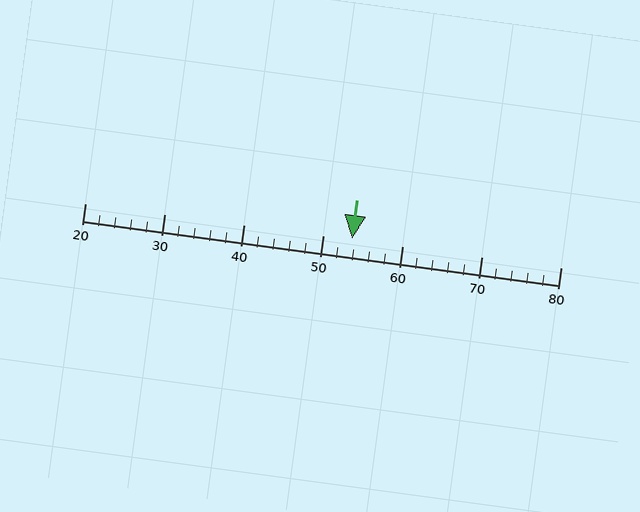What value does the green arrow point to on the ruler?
The green arrow points to approximately 54.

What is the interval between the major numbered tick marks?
The major tick marks are spaced 10 units apart.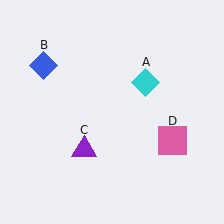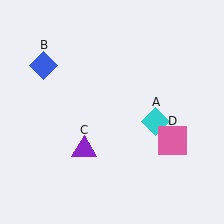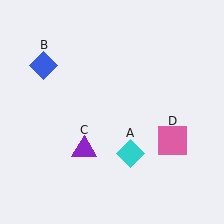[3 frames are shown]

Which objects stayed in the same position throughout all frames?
Blue diamond (object B) and purple triangle (object C) and pink square (object D) remained stationary.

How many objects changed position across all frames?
1 object changed position: cyan diamond (object A).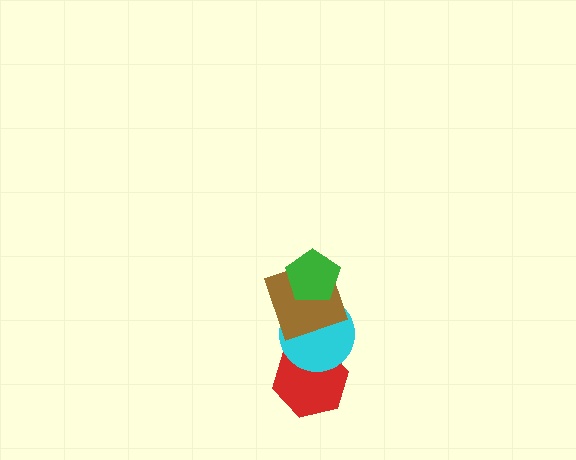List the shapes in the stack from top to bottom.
From top to bottom: the green pentagon, the brown square, the cyan circle, the red hexagon.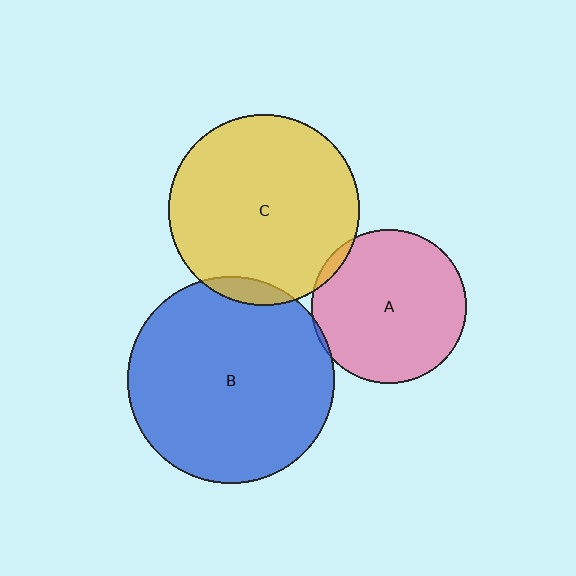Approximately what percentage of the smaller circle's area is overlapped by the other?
Approximately 5%.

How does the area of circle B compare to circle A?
Approximately 1.8 times.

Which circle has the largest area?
Circle B (blue).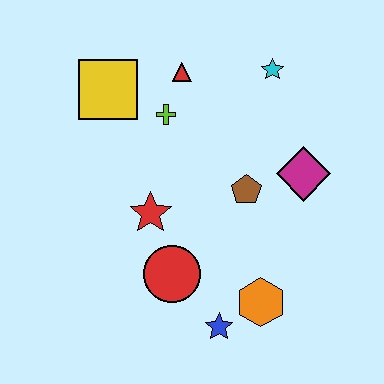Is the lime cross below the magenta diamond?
No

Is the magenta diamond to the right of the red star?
Yes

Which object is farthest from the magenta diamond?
The yellow square is farthest from the magenta diamond.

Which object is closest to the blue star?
The orange hexagon is closest to the blue star.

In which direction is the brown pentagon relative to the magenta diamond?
The brown pentagon is to the left of the magenta diamond.